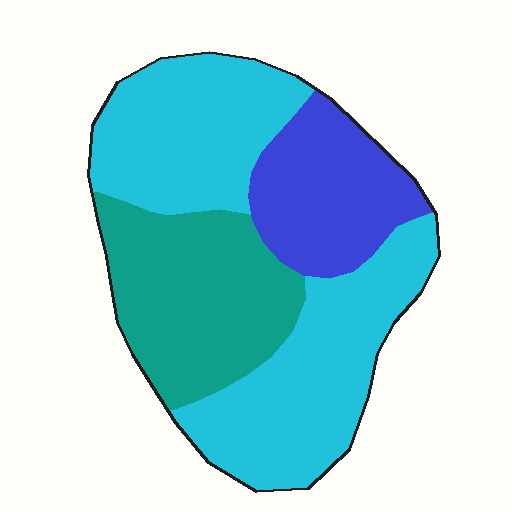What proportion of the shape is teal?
Teal takes up about one quarter (1/4) of the shape.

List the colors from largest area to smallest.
From largest to smallest: cyan, teal, blue.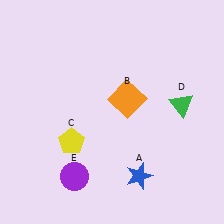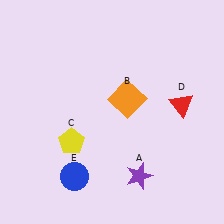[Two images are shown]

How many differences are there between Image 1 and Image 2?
There are 3 differences between the two images.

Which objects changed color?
A changed from blue to purple. D changed from green to red. E changed from purple to blue.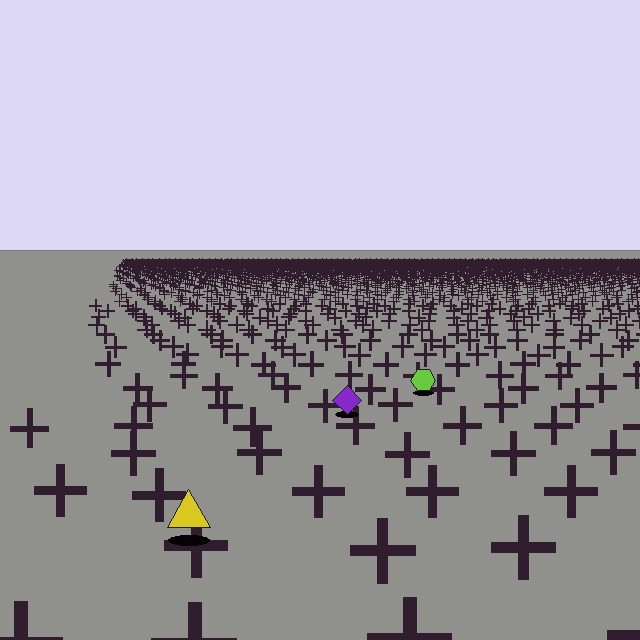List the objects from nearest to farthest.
From nearest to farthest: the yellow triangle, the purple diamond, the lime hexagon.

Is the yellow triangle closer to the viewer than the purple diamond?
Yes. The yellow triangle is closer — you can tell from the texture gradient: the ground texture is coarser near it.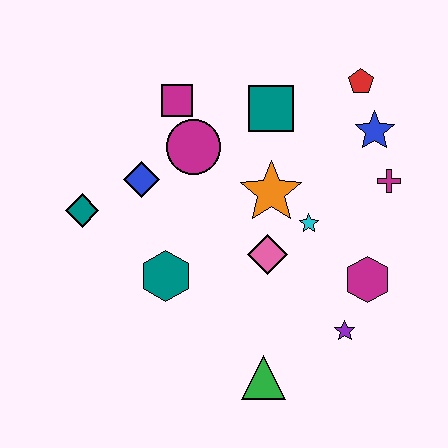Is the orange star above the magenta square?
No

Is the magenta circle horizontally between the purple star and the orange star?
No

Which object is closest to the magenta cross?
The blue star is closest to the magenta cross.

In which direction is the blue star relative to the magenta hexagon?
The blue star is above the magenta hexagon.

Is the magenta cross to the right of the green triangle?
Yes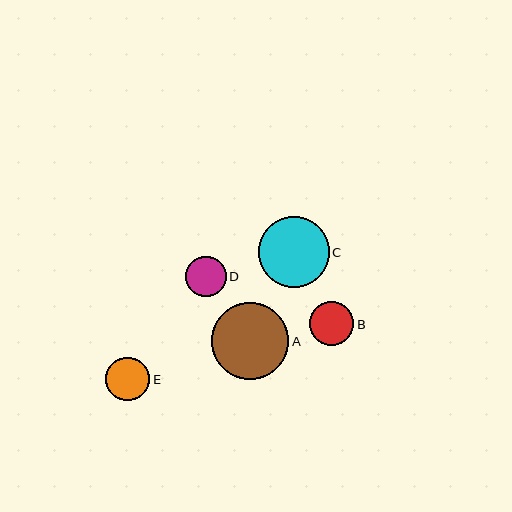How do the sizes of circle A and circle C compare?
Circle A and circle C are approximately the same size.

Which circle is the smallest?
Circle D is the smallest with a size of approximately 40 pixels.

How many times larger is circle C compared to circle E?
Circle C is approximately 1.6 times the size of circle E.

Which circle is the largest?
Circle A is the largest with a size of approximately 77 pixels.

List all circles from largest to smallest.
From largest to smallest: A, C, B, E, D.